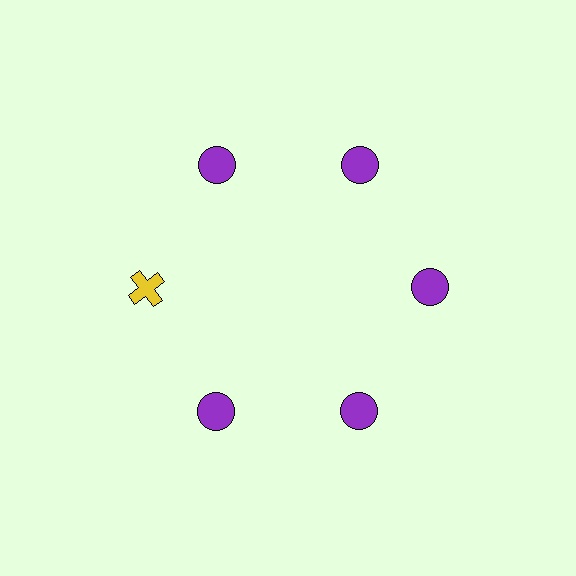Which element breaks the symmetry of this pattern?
The yellow cross at roughly the 9 o'clock position breaks the symmetry. All other shapes are purple circles.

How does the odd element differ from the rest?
It differs in both color (yellow instead of purple) and shape (cross instead of circle).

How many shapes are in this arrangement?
There are 6 shapes arranged in a ring pattern.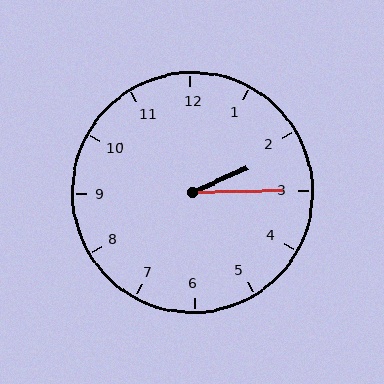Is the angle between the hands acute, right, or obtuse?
It is acute.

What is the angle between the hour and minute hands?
Approximately 22 degrees.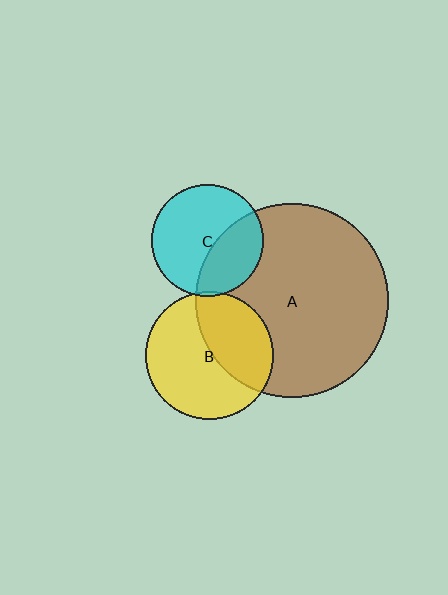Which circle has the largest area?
Circle A (brown).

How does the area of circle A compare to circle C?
Approximately 3.0 times.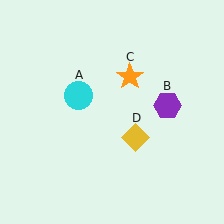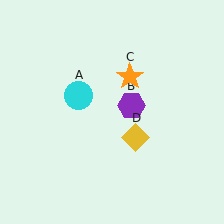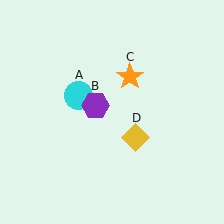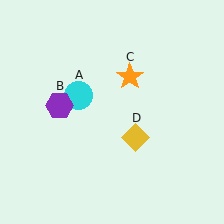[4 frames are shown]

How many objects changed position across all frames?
1 object changed position: purple hexagon (object B).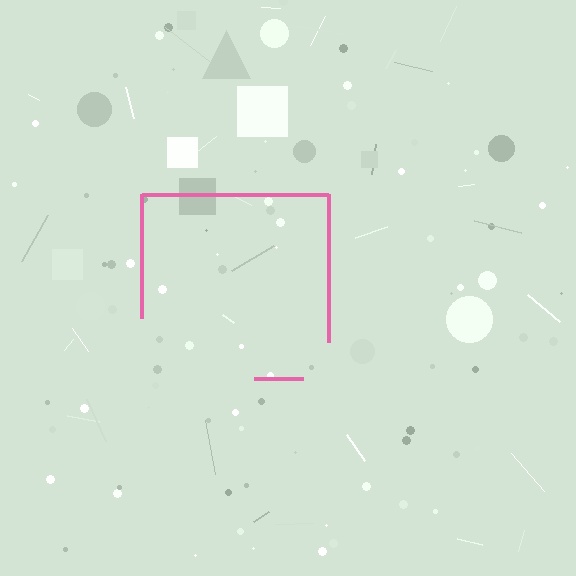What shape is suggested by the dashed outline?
The dashed outline suggests a square.